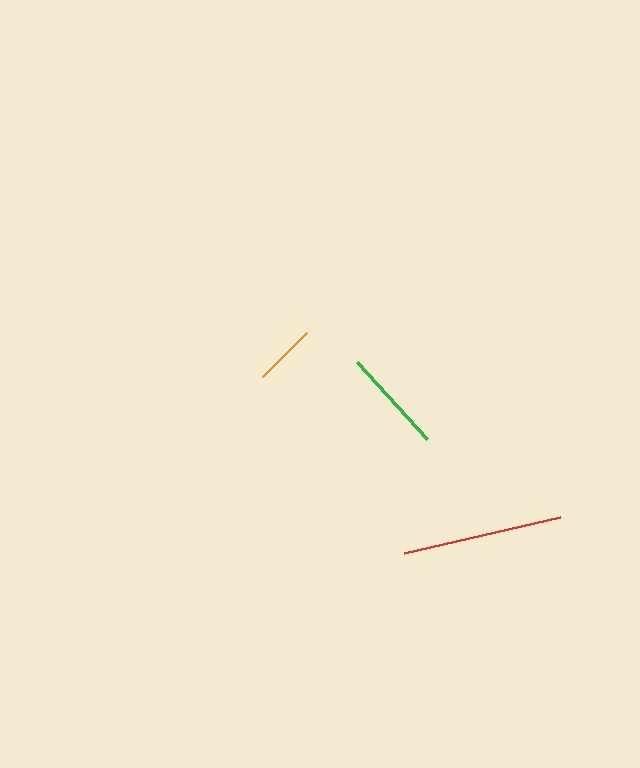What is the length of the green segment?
The green segment is approximately 103 pixels long.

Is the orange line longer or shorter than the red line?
The red line is longer than the orange line.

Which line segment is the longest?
The red line is the longest at approximately 161 pixels.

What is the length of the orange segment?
The orange segment is approximately 63 pixels long.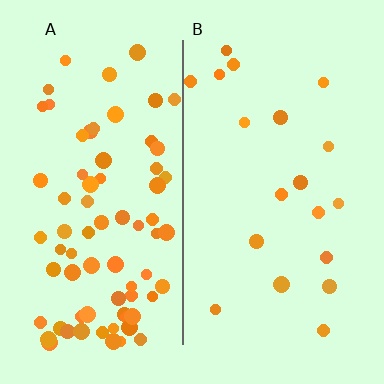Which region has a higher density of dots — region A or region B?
A (the left).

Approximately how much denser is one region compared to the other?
Approximately 3.9× — region A over region B.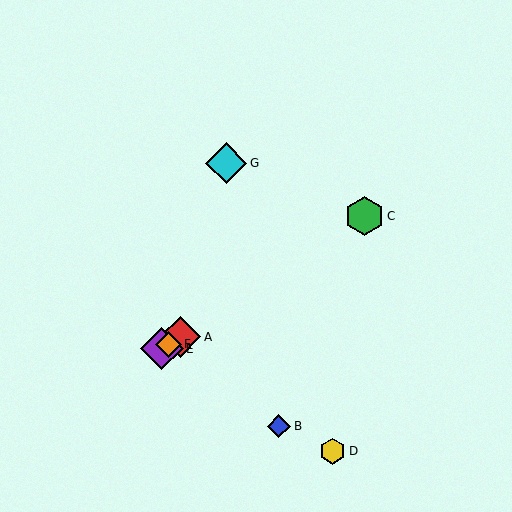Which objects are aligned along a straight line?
Objects A, C, E, F are aligned along a straight line.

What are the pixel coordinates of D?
Object D is at (333, 451).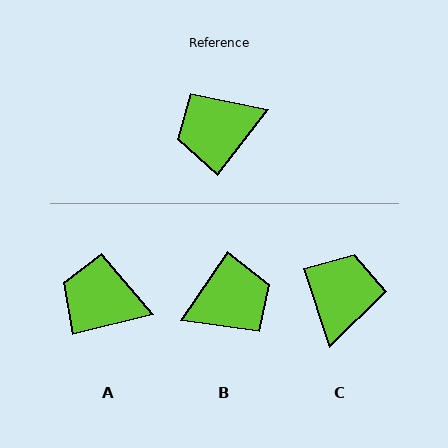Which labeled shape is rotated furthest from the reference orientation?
B, about 176 degrees away.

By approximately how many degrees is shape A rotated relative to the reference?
Approximately 38 degrees clockwise.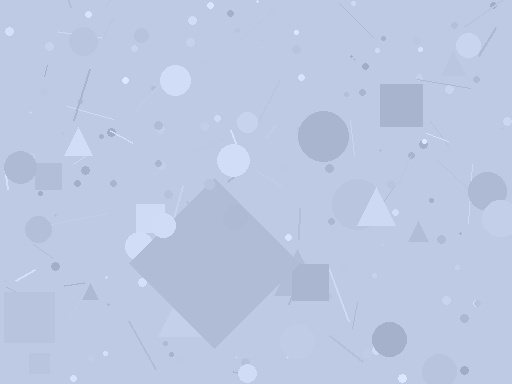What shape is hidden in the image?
A diamond is hidden in the image.